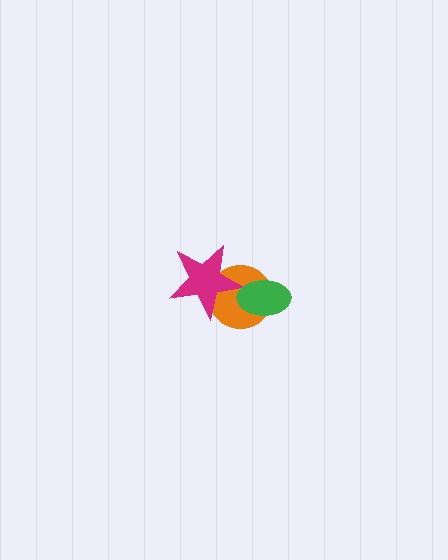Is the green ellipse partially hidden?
No, no other shape covers it.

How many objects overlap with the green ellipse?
1 object overlaps with the green ellipse.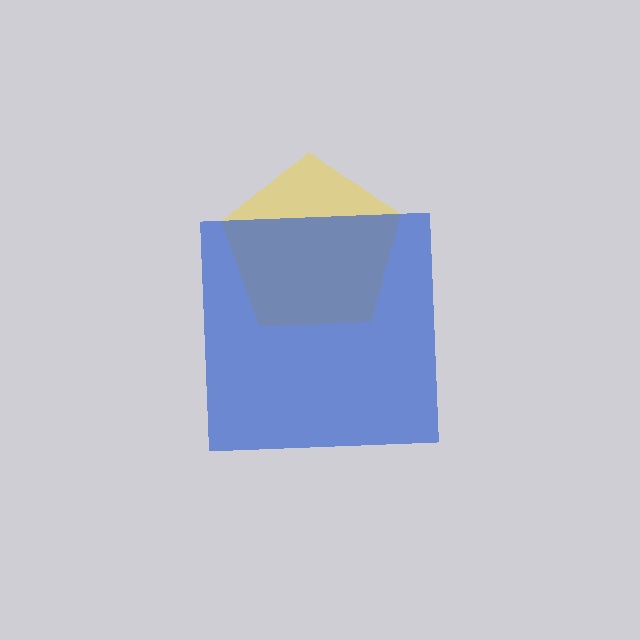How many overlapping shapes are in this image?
There are 2 overlapping shapes in the image.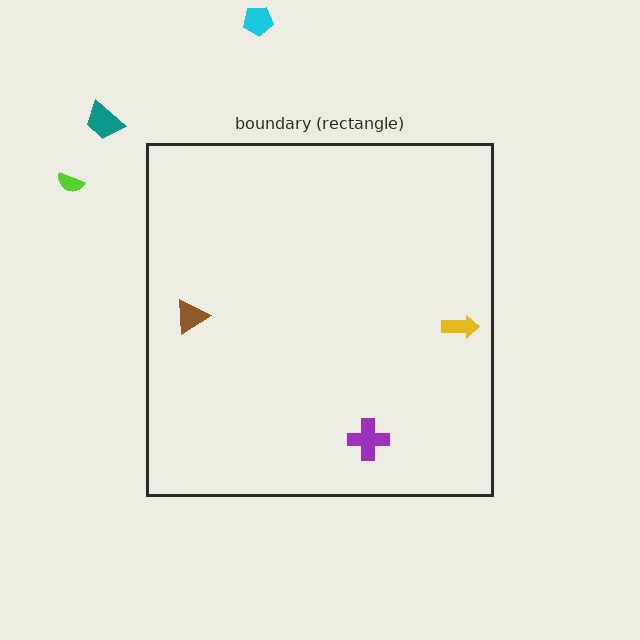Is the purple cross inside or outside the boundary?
Inside.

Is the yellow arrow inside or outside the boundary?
Inside.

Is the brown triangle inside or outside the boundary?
Inside.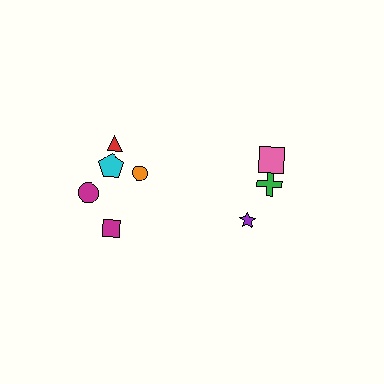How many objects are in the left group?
There are 5 objects.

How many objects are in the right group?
There are 3 objects.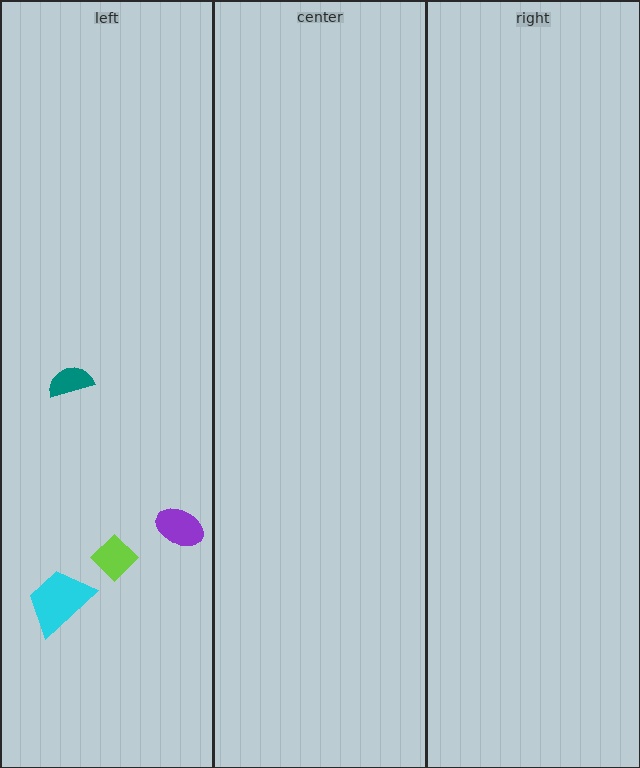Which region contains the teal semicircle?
The left region.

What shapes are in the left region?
The teal semicircle, the lime diamond, the purple ellipse, the cyan trapezoid.